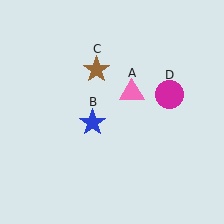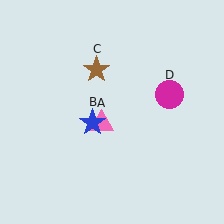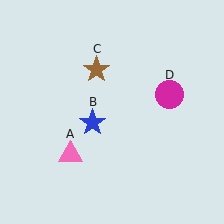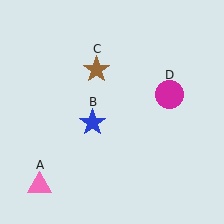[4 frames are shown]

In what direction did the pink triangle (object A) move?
The pink triangle (object A) moved down and to the left.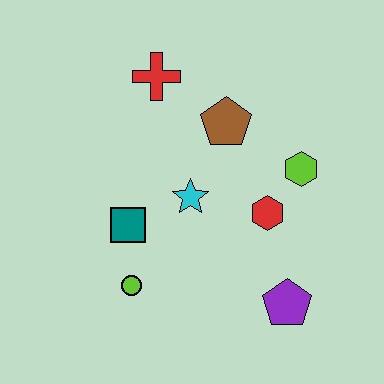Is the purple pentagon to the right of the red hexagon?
Yes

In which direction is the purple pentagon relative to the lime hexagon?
The purple pentagon is below the lime hexagon.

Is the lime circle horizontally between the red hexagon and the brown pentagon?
No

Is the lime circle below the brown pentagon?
Yes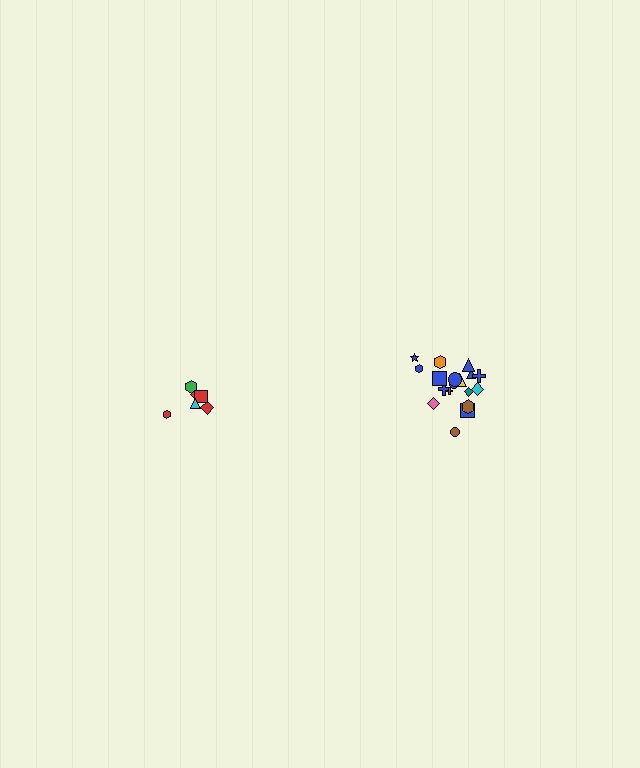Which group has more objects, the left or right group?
The right group.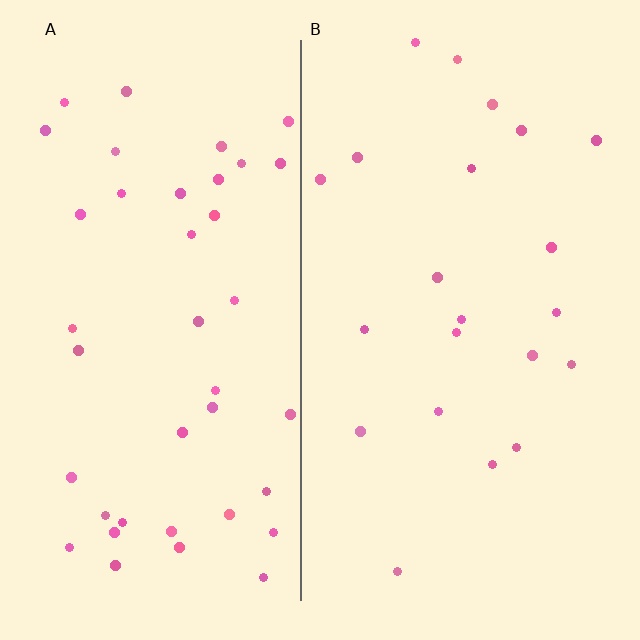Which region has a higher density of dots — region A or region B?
A (the left).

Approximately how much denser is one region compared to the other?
Approximately 1.9× — region A over region B.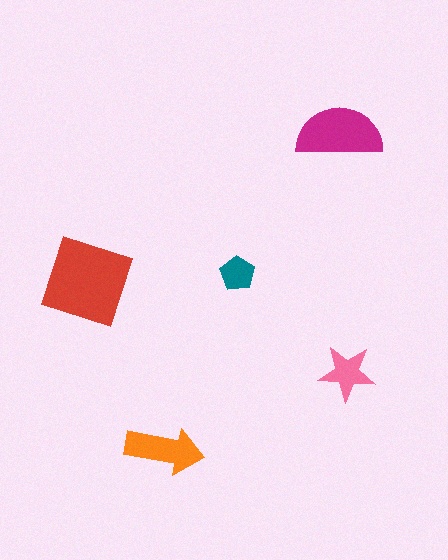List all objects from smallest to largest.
The teal pentagon, the pink star, the orange arrow, the magenta semicircle, the red diamond.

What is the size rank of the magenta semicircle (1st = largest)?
2nd.